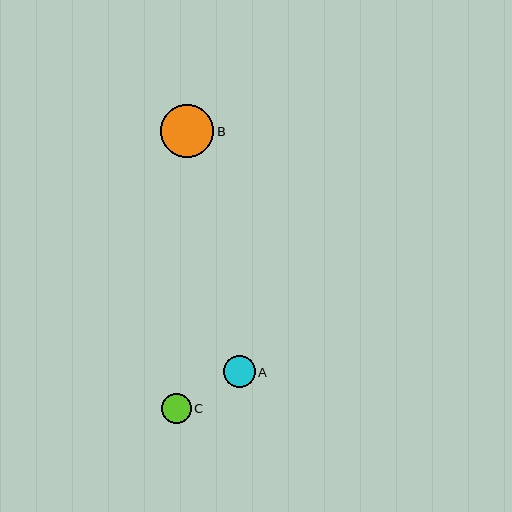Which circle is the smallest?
Circle C is the smallest with a size of approximately 30 pixels.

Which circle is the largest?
Circle B is the largest with a size of approximately 53 pixels.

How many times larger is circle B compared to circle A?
Circle B is approximately 1.7 times the size of circle A.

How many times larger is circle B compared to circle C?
Circle B is approximately 1.8 times the size of circle C.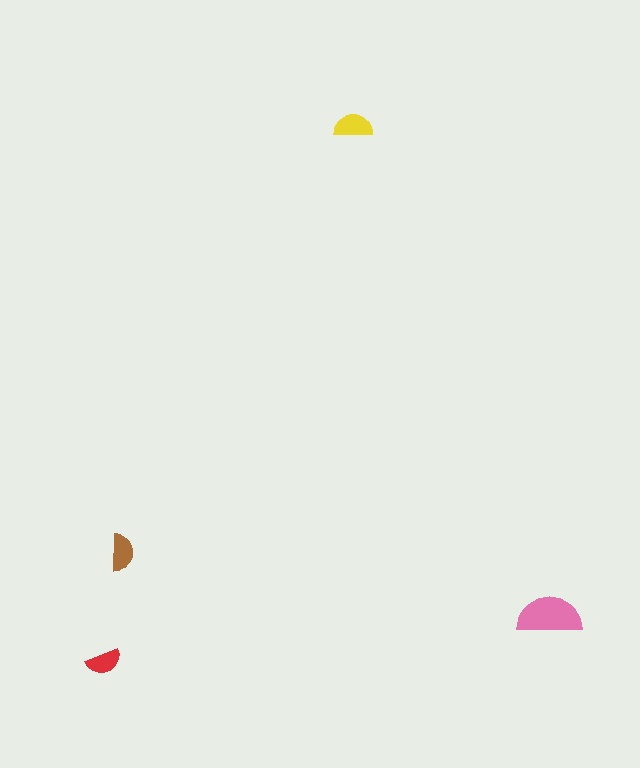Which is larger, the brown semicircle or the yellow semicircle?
The yellow one.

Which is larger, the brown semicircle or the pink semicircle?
The pink one.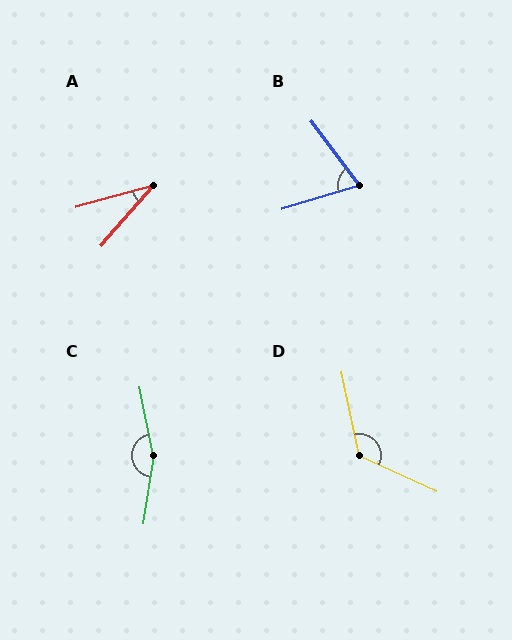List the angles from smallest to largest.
A (34°), B (69°), D (126°), C (159°).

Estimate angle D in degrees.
Approximately 126 degrees.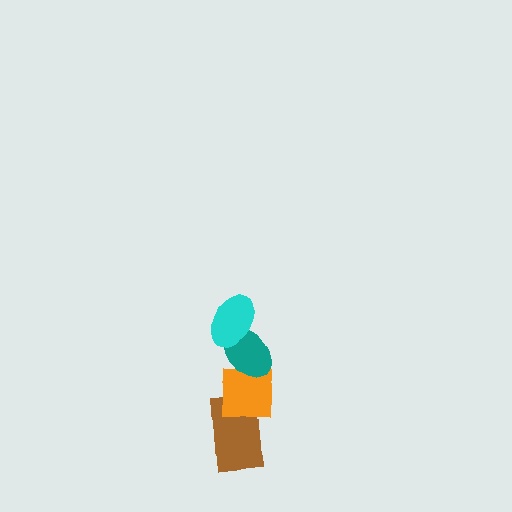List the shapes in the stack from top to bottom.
From top to bottom: the cyan ellipse, the teal ellipse, the orange square, the brown rectangle.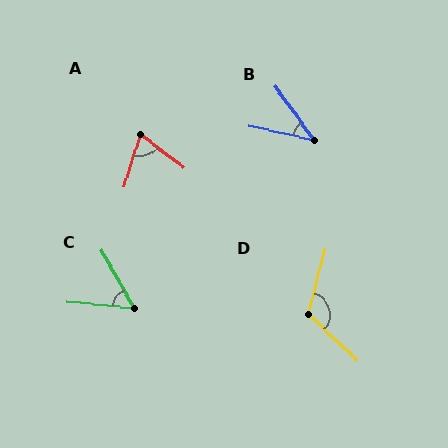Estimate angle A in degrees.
Approximately 71 degrees.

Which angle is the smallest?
B, at approximately 41 degrees.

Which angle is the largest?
D, at approximately 119 degrees.